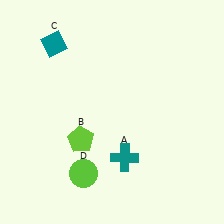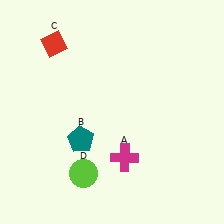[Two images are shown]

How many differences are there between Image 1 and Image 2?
There are 3 differences between the two images.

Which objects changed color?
A changed from teal to magenta. B changed from lime to teal. C changed from teal to red.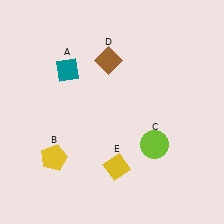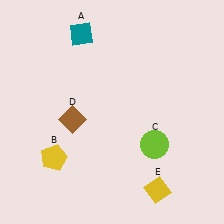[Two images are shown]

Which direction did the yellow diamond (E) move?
The yellow diamond (E) moved right.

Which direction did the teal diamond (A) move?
The teal diamond (A) moved up.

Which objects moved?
The objects that moved are: the teal diamond (A), the brown diamond (D), the yellow diamond (E).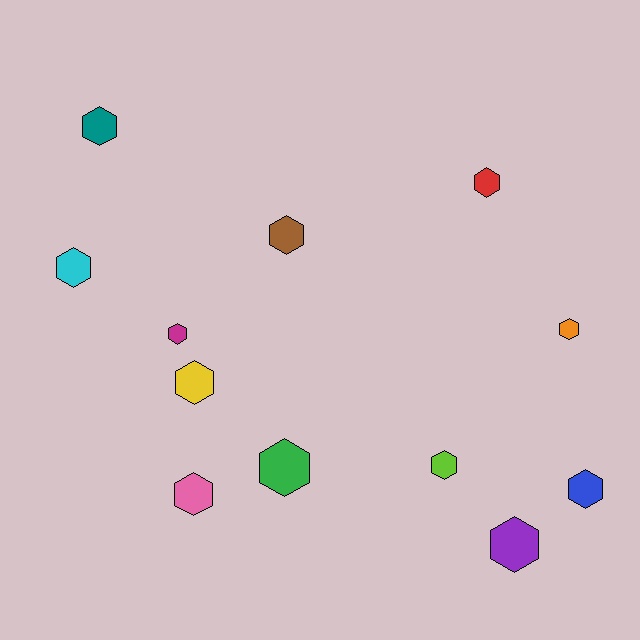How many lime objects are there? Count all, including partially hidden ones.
There is 1 lime object.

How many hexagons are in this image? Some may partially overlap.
There are 12 hexagons.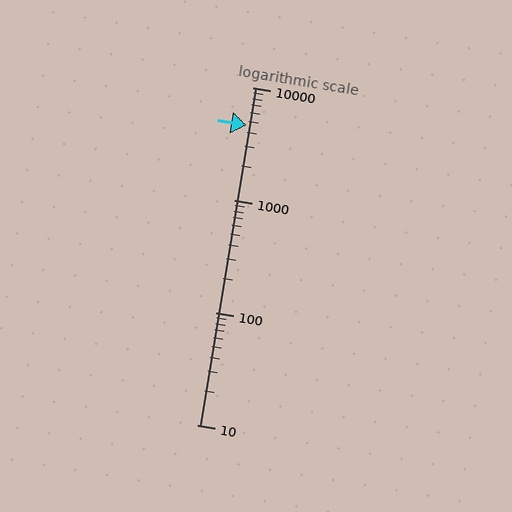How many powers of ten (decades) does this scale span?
The scale spans 3 decades, from 10 to 10000.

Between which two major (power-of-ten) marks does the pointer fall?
The pointer is between 1000 and 10000.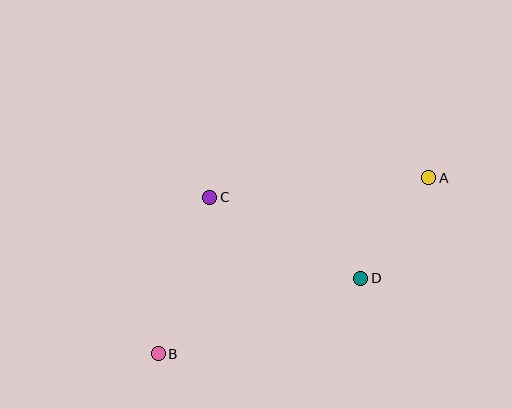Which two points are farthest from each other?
Points A and B are farthest from each other.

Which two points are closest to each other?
Points A and D are closest to each other.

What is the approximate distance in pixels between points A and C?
The distance between A and C is approximately 220 pixels.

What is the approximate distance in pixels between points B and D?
The distance between B and D is approximately 216 pixels.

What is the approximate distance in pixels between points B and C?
The distance between B and C is approximately 164 pixels.